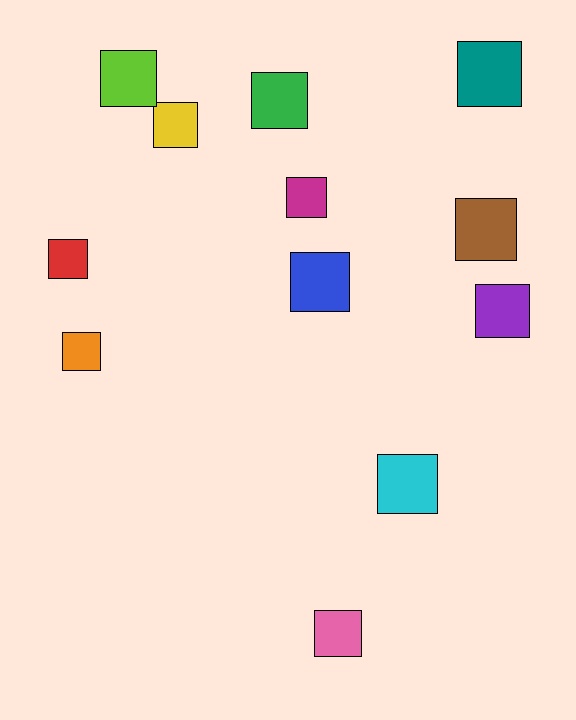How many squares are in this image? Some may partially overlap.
There are 12 squares.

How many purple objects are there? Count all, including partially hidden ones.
There is 1 purple object.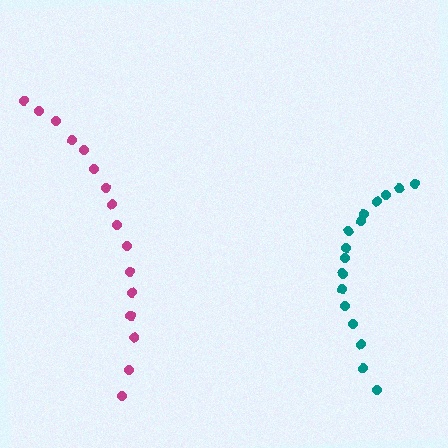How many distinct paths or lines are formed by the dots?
There are 2 distinct paths.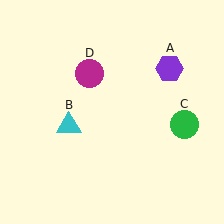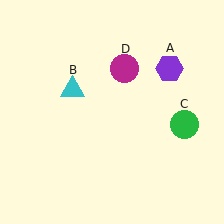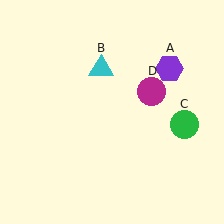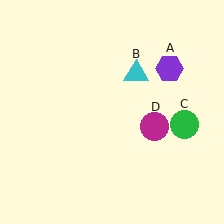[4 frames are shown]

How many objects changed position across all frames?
2 objects changed position: cyan triangle (object B), magenta circle (object D).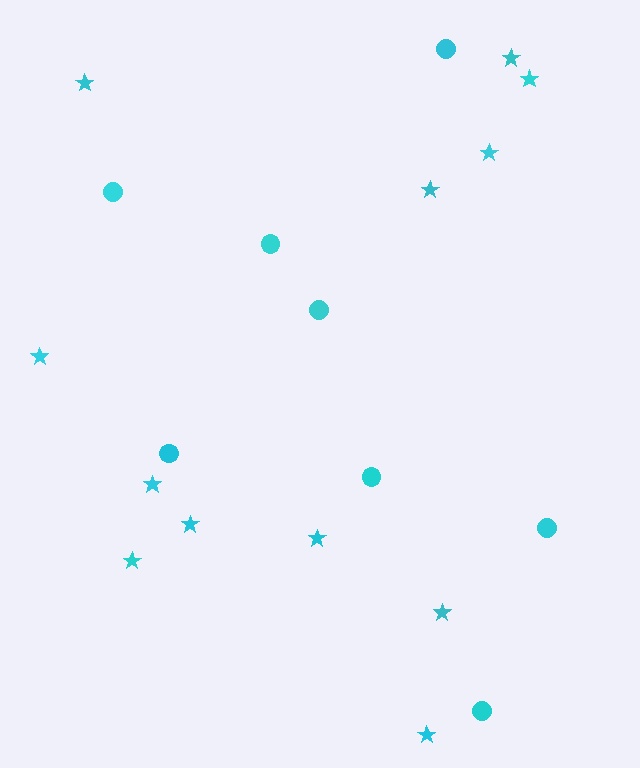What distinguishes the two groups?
There are 2 groups: one group of stars (12) and one group of circles (8).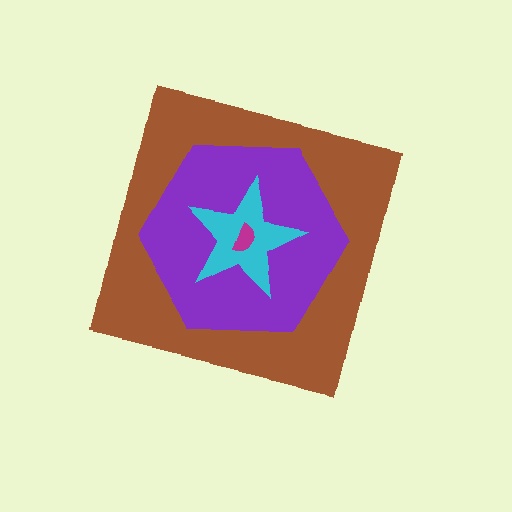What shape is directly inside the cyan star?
The magenta semicircle.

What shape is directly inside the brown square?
The purple hexagon.